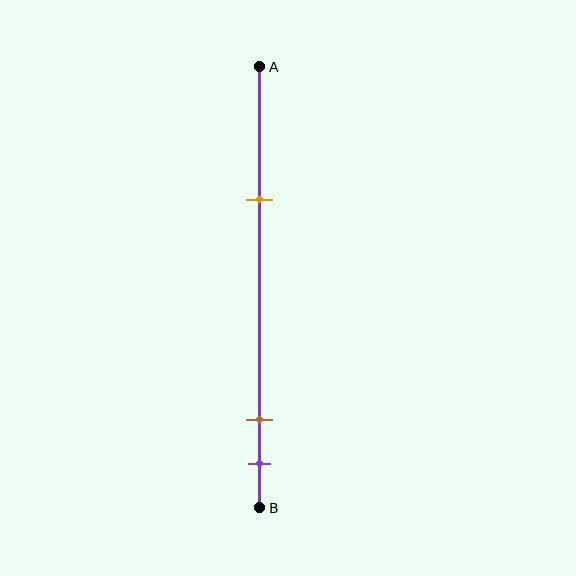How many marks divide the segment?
There are 3 marks dividing the segment.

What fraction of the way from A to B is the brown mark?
The brown mark is approximately 80% (0.8) of the way from A to B.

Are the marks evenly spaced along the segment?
No, the marks are not evenly spaced.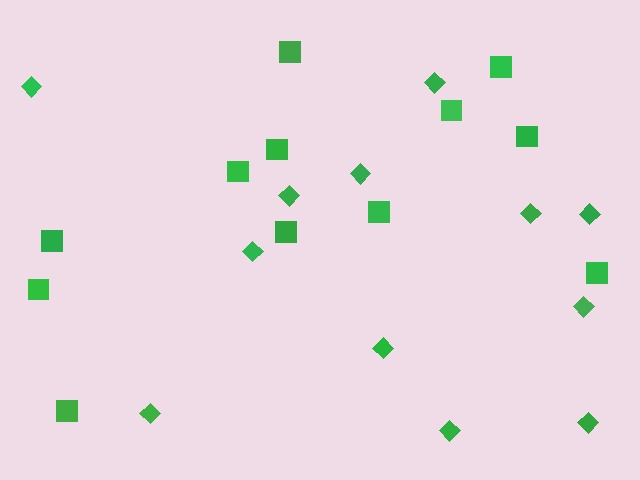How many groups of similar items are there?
There are 2 groups: one group of diamonds (12) and one group of squares (12).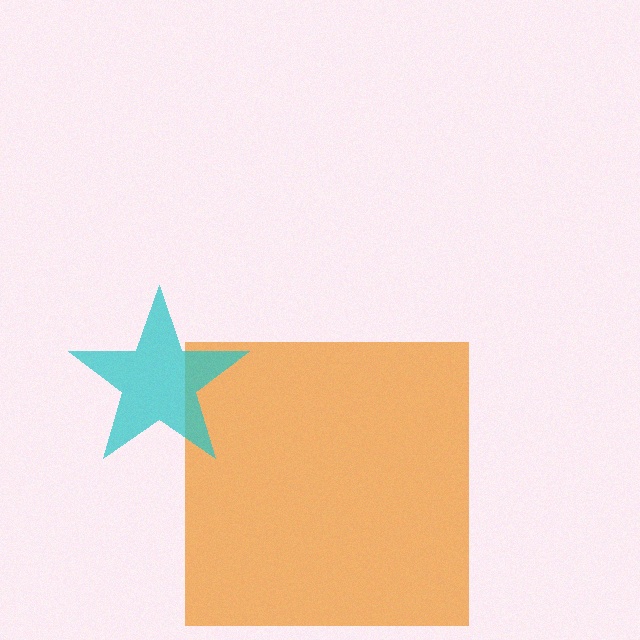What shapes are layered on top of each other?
The layered shapes are: an orange square, a cyan star.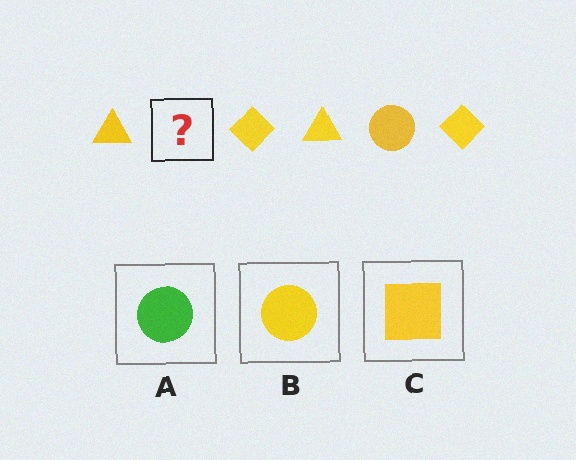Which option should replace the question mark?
Option B.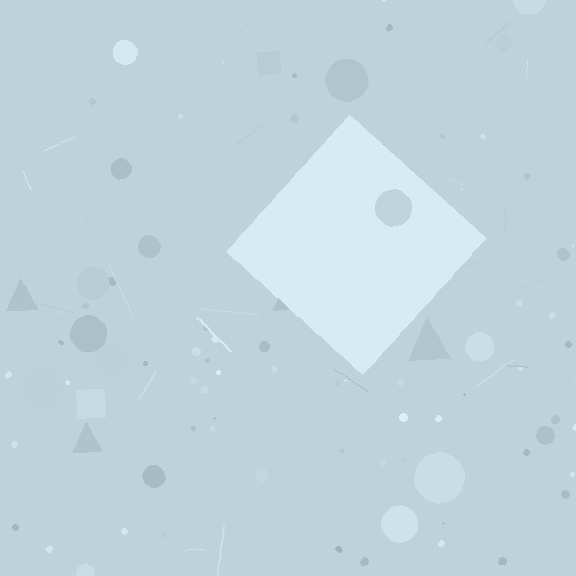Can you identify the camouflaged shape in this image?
The camouflaged shape is a diamond.